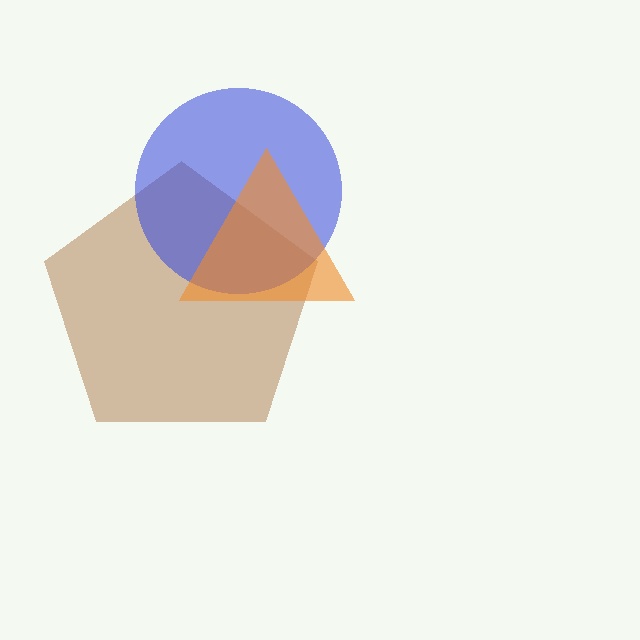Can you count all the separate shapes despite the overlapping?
Yes, there are 3 separate shapes.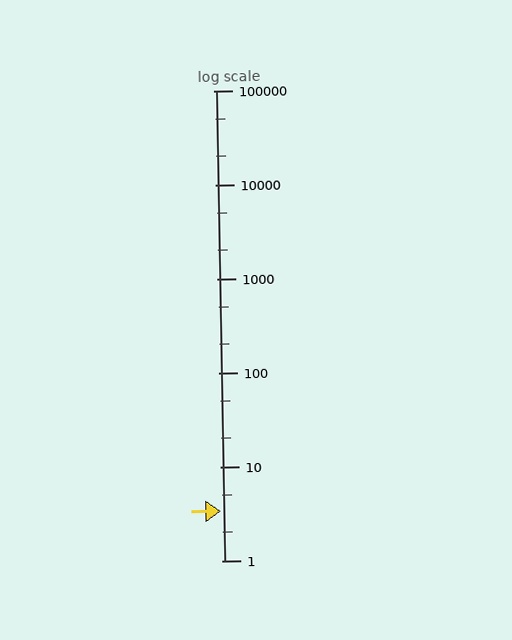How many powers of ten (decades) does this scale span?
The scale spans 5 decades, from 1 to 100000.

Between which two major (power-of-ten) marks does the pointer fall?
The pointer is between 1 and 10.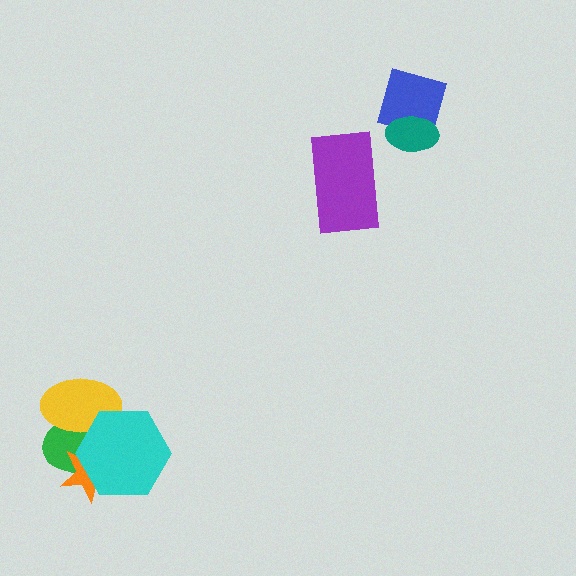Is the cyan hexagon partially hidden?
No, no other shape covers it.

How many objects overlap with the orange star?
2 objects overlap with the orange star.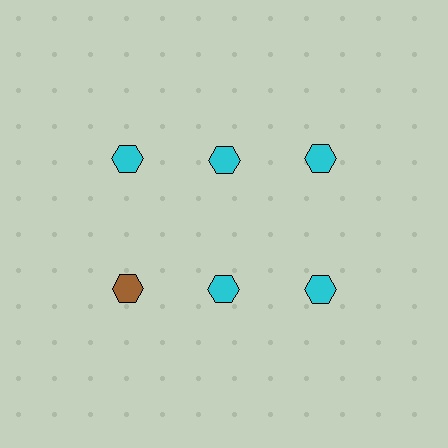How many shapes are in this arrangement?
There are 6 shapes arranged in a grid pattern.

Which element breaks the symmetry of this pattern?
The brown hexagon in the second row, leftmost column breaks the symmetry. All other shapes are cyan hexagons.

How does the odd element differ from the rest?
It has a different color: brown instead of cyan.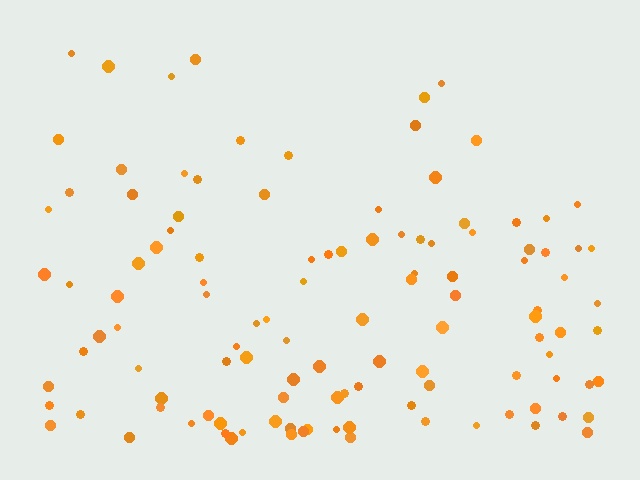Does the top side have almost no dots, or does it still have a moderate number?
Still a moderate number, just noticeably fewer than the bottom.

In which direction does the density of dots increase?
From top to bottom, with the bottom side densest.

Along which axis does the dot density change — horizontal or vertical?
Vertical.